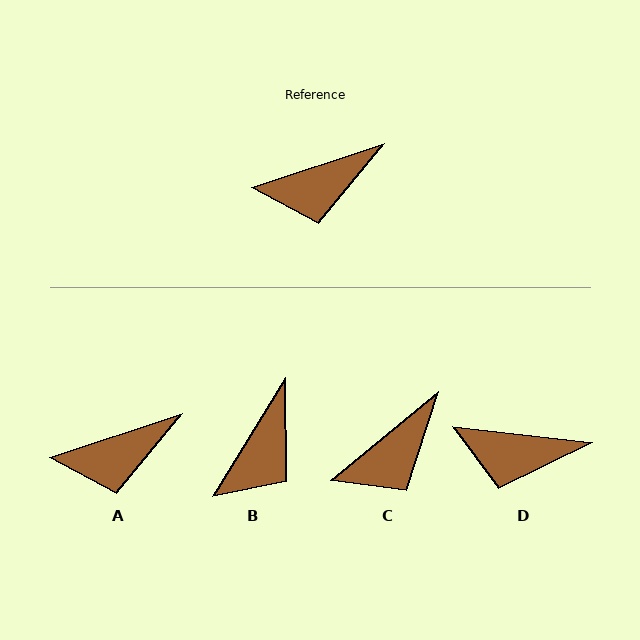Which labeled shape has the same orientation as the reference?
A.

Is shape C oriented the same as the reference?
No, it is off by about 22 degrees.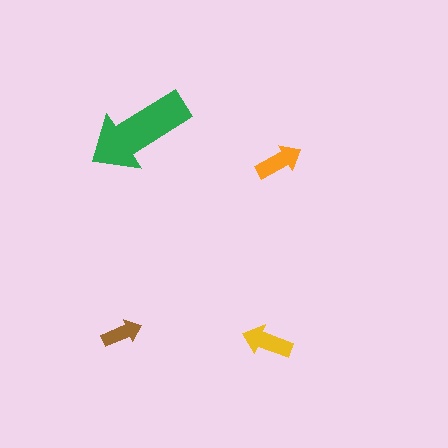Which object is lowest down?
The yellow arrow is bottommost.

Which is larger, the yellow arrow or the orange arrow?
The yellow one.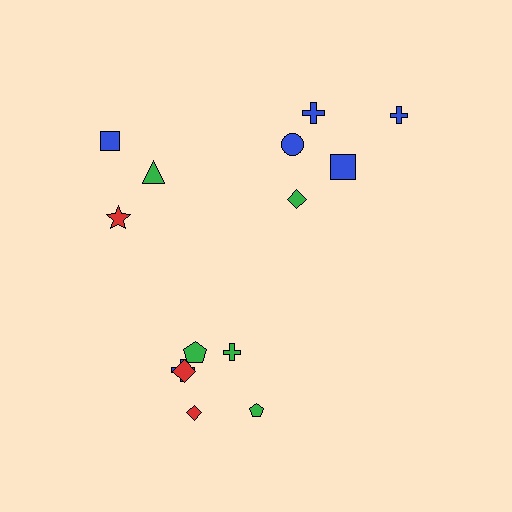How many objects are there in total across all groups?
There are 14 objects.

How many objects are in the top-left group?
There are 3 objects.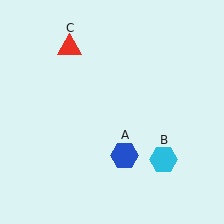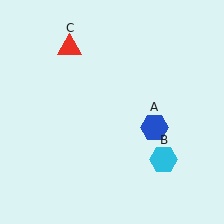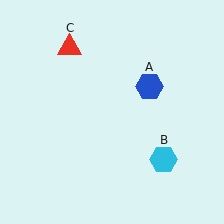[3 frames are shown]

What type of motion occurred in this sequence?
The blue hexagon (object A) rotated counterclockwise around the center of the scene.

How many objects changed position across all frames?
1 object changed position: blue hexagon (object A).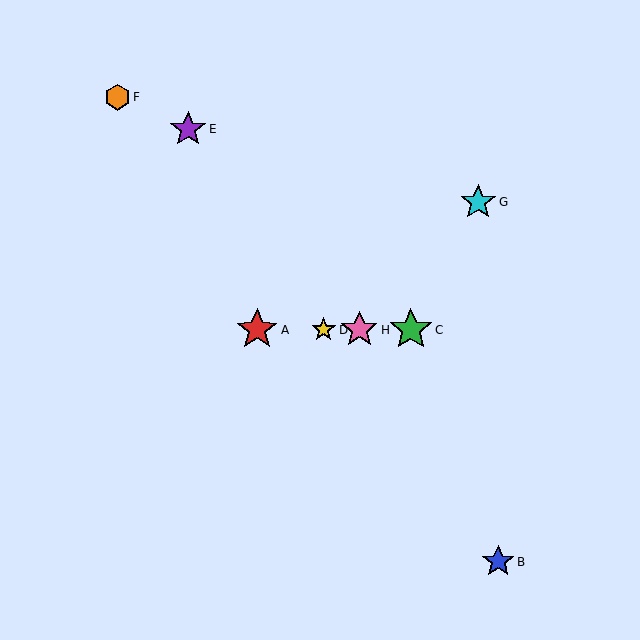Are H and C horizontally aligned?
Yes, both are at y≈330.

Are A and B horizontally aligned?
No, A is at y≈330 and B is at y≈562.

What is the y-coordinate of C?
Object C is at y≈330.